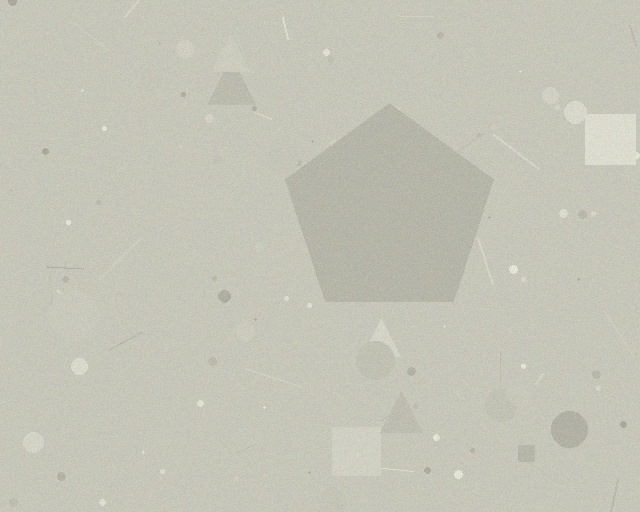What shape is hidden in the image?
A pentagon is hidden in the image.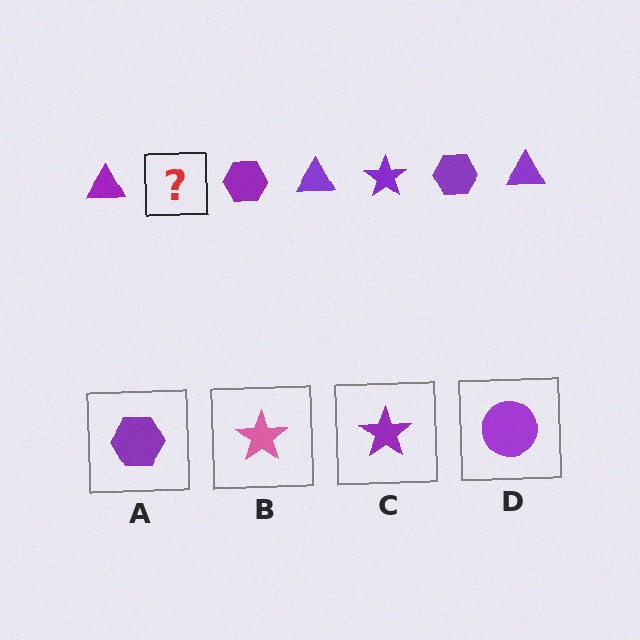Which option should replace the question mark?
Option C.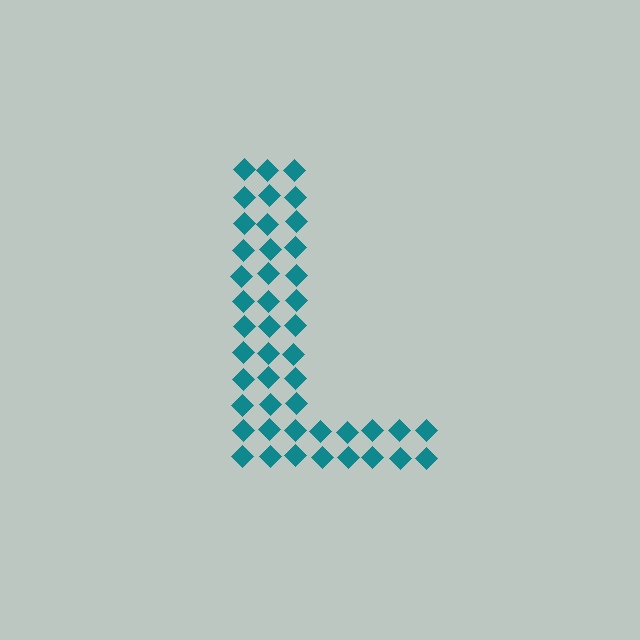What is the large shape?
The large shape is the letter L.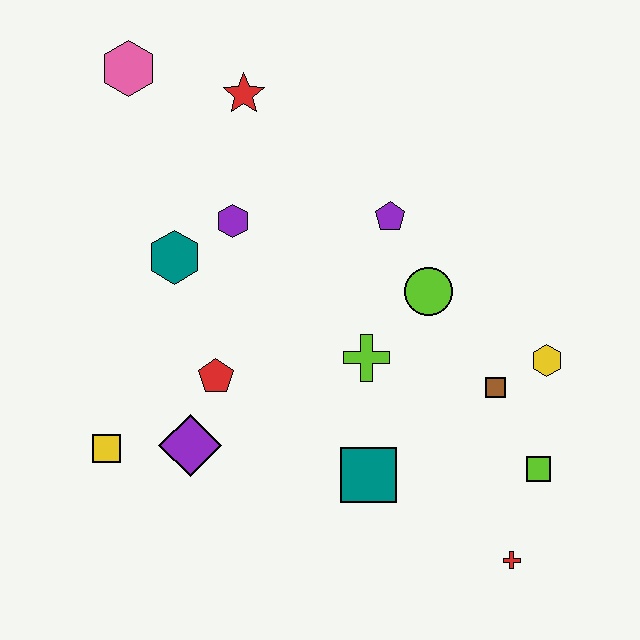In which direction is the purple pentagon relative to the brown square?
The purple pentagon is above the brown square.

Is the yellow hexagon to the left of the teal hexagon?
No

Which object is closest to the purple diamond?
The red pentagon is closest to the purple diamond.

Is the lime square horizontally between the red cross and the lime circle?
No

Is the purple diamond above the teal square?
Yes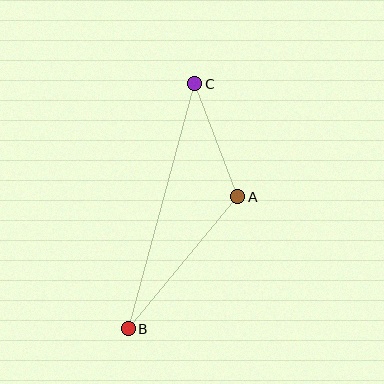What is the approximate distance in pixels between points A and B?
The distance between A and B is approximately 171 pixels.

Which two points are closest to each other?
Points A and C are closest to each other.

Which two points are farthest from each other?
Points B and C are farthest from each other.